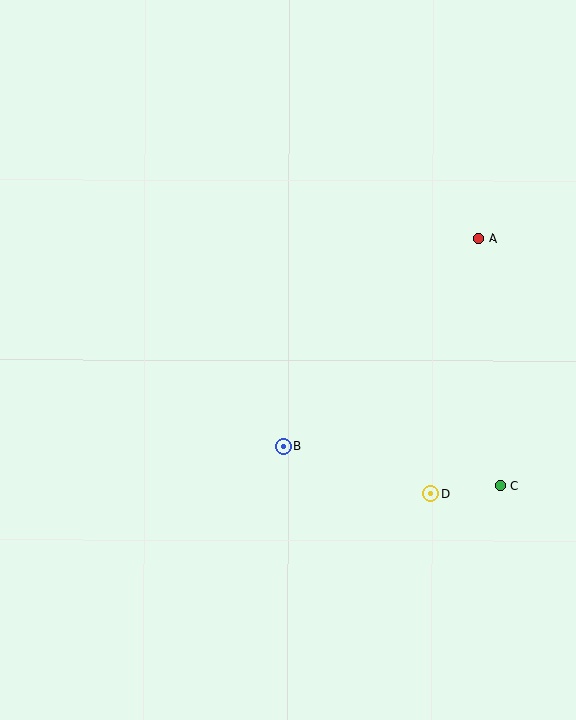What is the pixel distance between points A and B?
The distance between A and B is 285 pixels.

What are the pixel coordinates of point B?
Point B is at (283, 446).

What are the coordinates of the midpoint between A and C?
The midpoint between A and C is at (489, 362).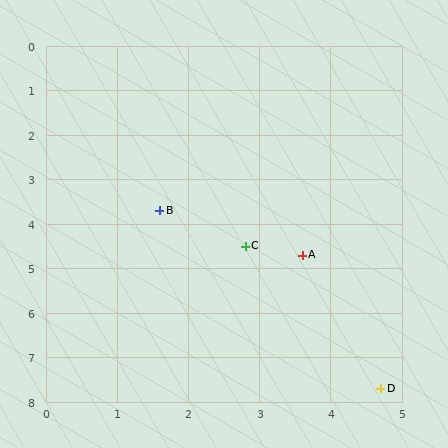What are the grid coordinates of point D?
Point D is at approximately (4.7, 7.7).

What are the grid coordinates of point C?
Point C is at approximately (2.8, 4.5).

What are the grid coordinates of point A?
Point A is at approximately (3.6, 4.7).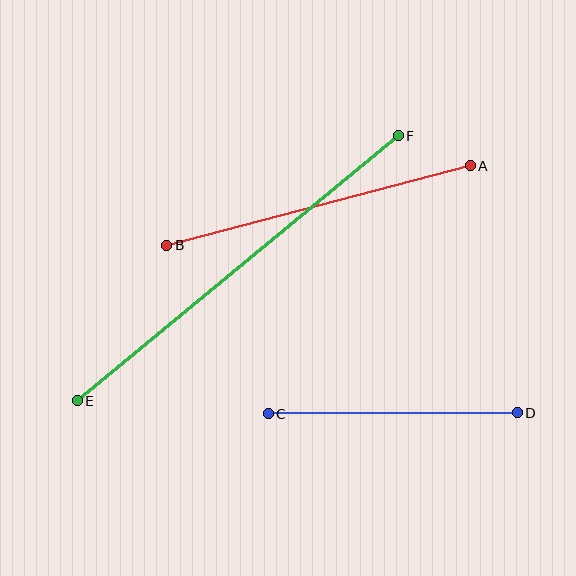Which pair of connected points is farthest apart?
Points E and F are farthest apart.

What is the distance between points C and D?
The distance is approximately 249 pixels.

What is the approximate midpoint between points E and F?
The midpoint is at approximately (238, 268) pixels.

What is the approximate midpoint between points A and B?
The midpoint is at approximately (318, 206) pixels.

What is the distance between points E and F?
The distance is approximately 416 pixels.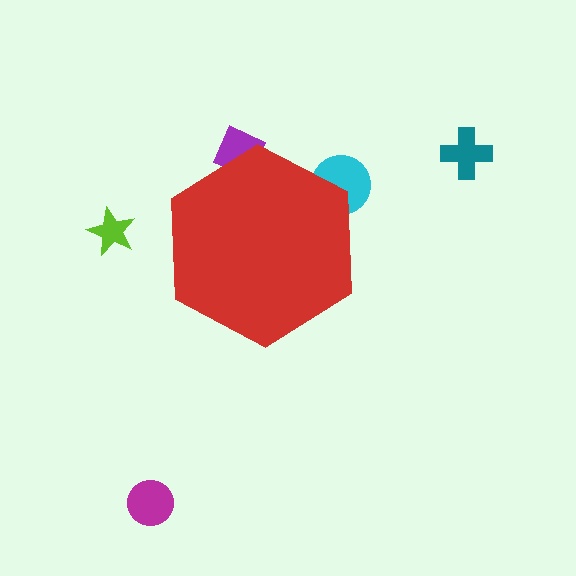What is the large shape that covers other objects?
A red hexagon.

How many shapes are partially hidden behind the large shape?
2 shapes are partially hidden.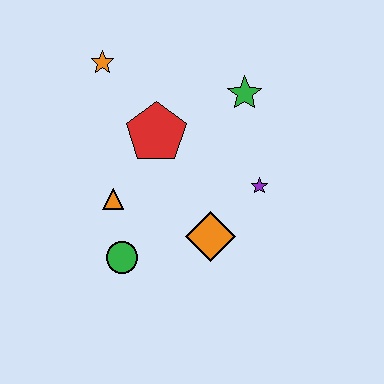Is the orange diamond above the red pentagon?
No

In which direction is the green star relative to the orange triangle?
The green star is to the right of the orange triangle.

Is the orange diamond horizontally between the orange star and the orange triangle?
No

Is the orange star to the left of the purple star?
Yes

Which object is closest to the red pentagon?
The orange triangle is closest to the red pentagon.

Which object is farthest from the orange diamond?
The orange star is farthest from the orange diamond.